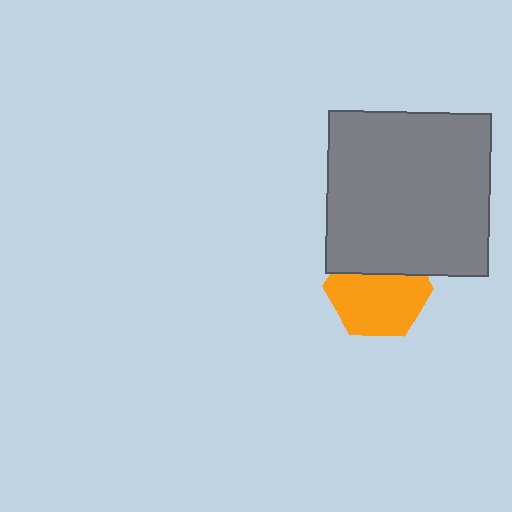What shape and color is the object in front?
The object in front is a gray square.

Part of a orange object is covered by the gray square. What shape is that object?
It is a hexagon.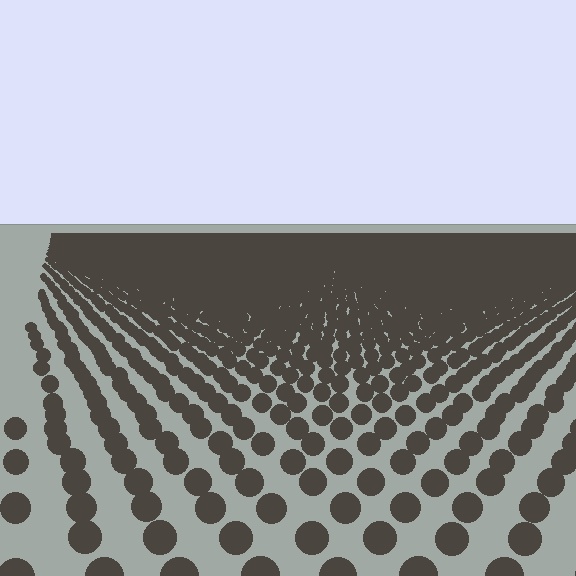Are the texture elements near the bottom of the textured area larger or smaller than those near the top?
Larger. Near the bottom, elements are closer to the viewer and appear at a bigger on-screen size.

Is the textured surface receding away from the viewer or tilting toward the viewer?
The surface is receding away from the viewer. Texture elements get smaller and denser toward the top.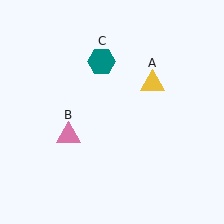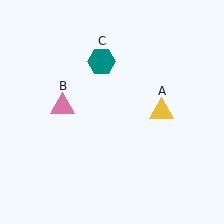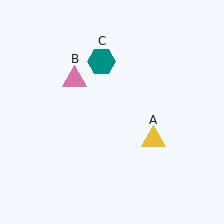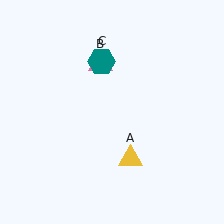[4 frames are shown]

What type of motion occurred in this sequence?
The yellow triangle (object A), pink triangle (object B) rotated clockwise around the center of the scene.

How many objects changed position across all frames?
2 objects changed position: yellow triangle (object A), pink triangle (object B).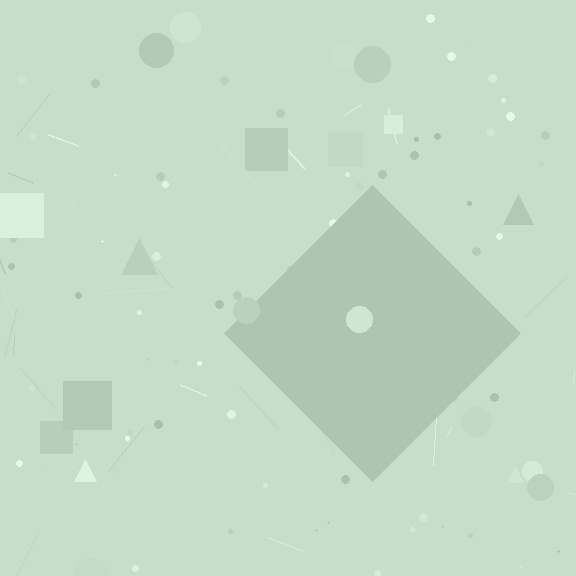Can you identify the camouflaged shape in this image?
The camouflaged shape is a diamond.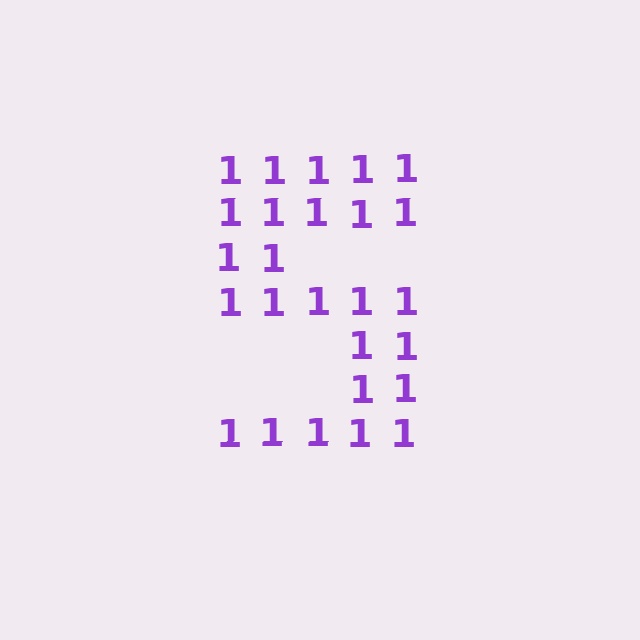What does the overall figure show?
The overall figure shows the digit 5.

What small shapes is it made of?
It is made of small digit 1's.